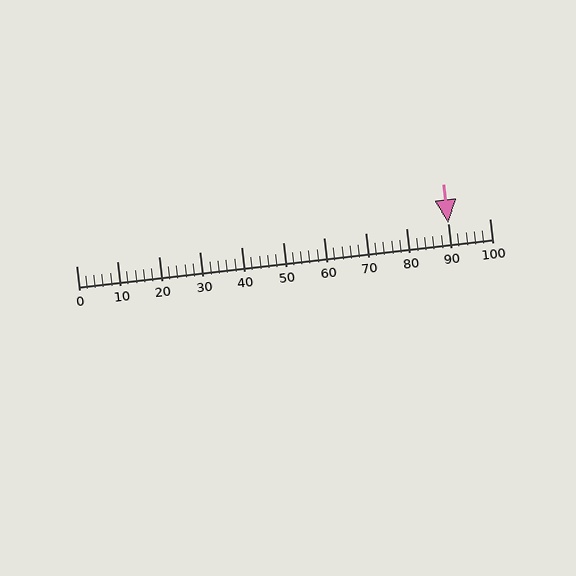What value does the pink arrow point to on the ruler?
The pink arrow points to approximately 90.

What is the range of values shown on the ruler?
The ruler shows values from 0 to 100.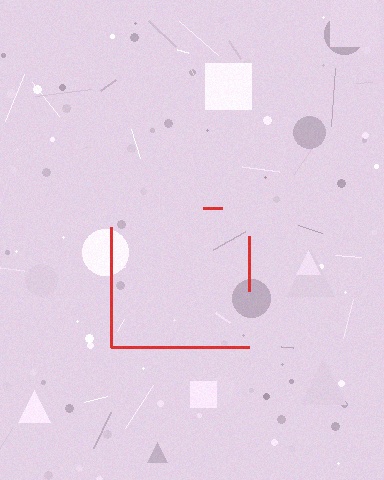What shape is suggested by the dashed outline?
The dashed outline suggests a square.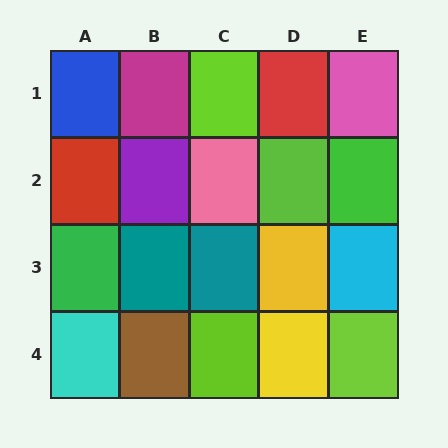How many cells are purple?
1 cell is purple.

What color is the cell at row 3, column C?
Teal.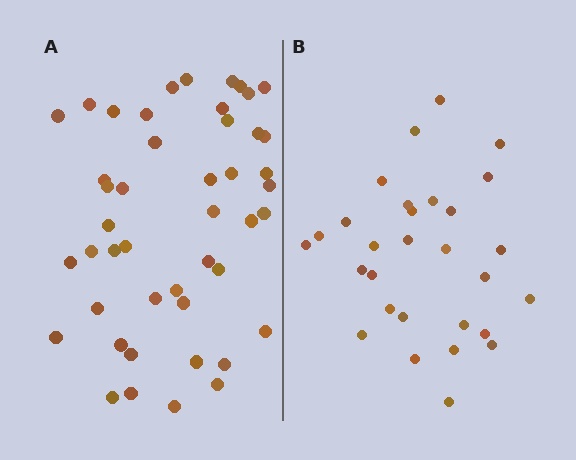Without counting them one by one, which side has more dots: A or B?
Region A (the left region) has more dots.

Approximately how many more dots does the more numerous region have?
Region A has approximately 15 more dots than region B.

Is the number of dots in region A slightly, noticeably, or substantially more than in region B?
Region A has substantially more. The ratio is roughly 1.6 to 1.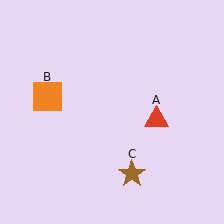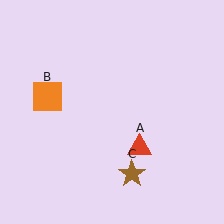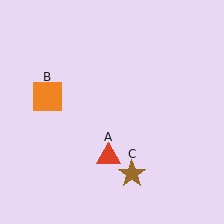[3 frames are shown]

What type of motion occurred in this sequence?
The red triangle (object A) rotated clockwise around the center of the scene.